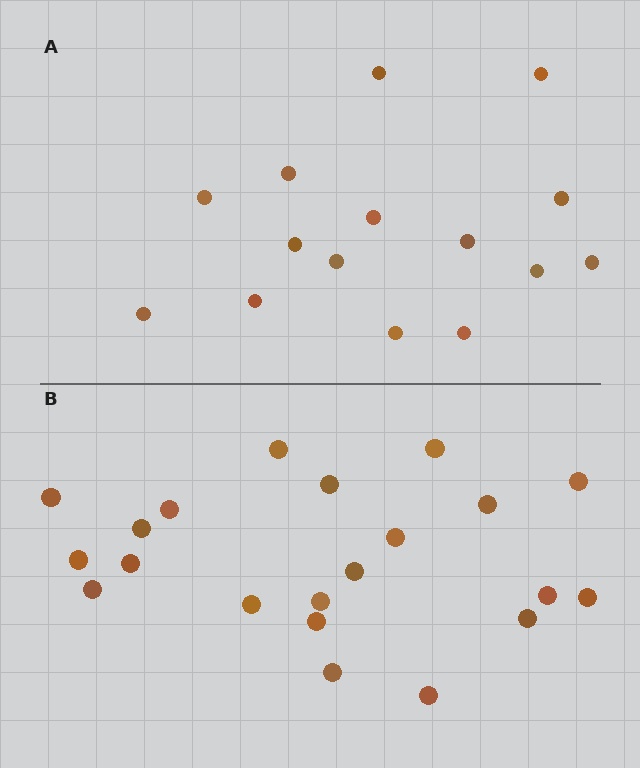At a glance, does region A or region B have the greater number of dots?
Region B (the bottom region) has more dots.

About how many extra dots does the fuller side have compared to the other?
Region B has about 6 more dots than region A.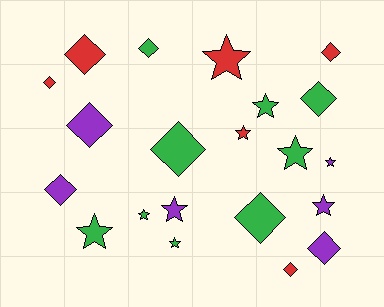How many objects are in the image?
There are 21 objects.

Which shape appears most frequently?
Diamond, with 11 objects.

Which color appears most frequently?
Green, with 9 objects.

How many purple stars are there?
There are 3 purple stars.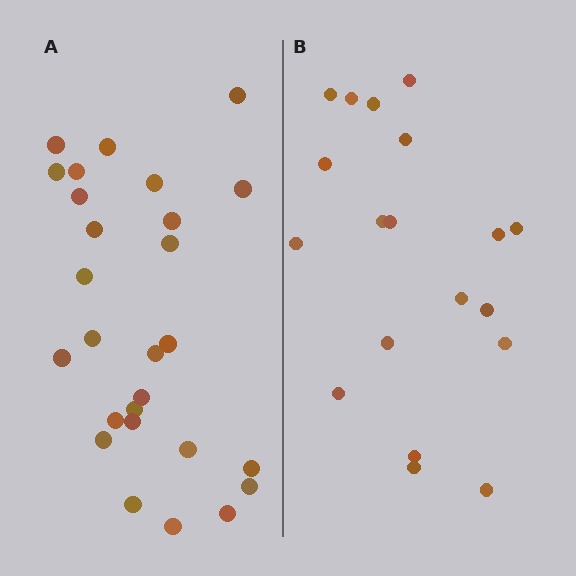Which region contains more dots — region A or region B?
Region A (the left region) has more dots.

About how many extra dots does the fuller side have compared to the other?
Region A has roughly 8 or so more dots than region B.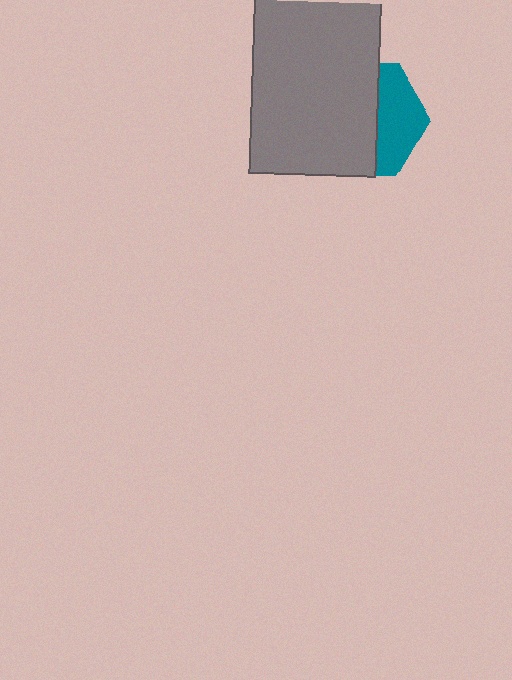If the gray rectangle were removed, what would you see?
You would see the complete teal hexagon.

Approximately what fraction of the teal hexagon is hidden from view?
Roughly 63% of the teal hexagon is hidden behind the gray rectangle.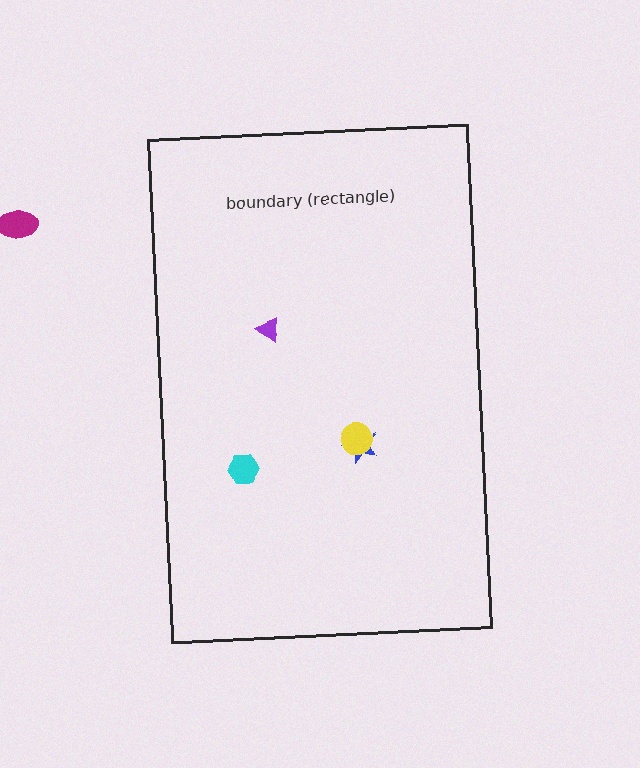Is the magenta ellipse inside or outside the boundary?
Outside.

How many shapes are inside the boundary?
4 inside, 1 outside.